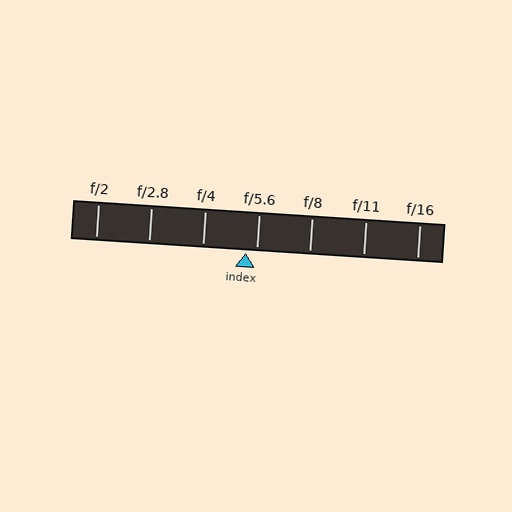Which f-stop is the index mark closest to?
The index mark is closest to f/5.6.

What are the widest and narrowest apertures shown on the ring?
The widest aperture shown is f/2 and the narrowest is f/16.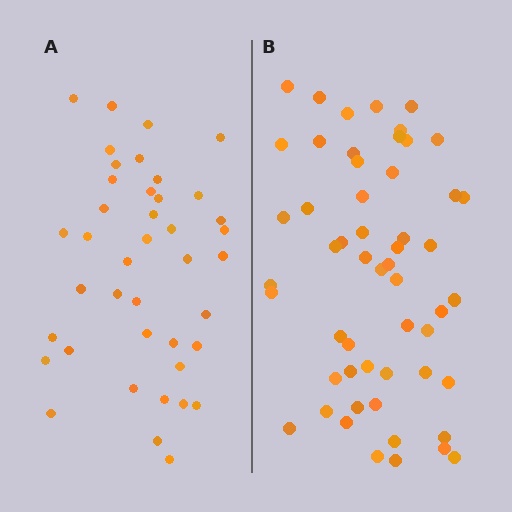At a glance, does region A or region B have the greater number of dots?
Region B (the right region) has more dots.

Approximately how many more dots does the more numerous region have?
Region B has approximately 15 more dots than region A.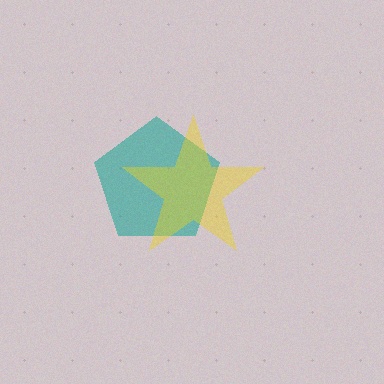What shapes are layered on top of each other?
The layered shapes are: a teal pentagon, a yellow star.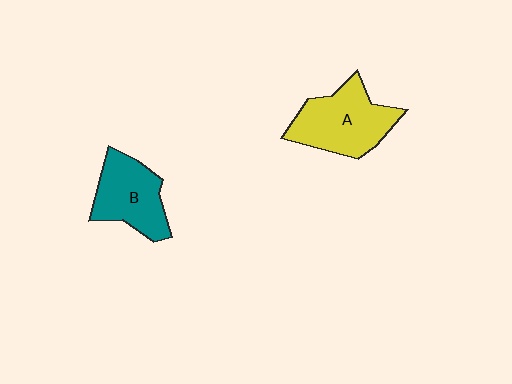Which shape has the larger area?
Shape A (yellow).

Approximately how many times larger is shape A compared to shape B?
Approximately 1.2 times.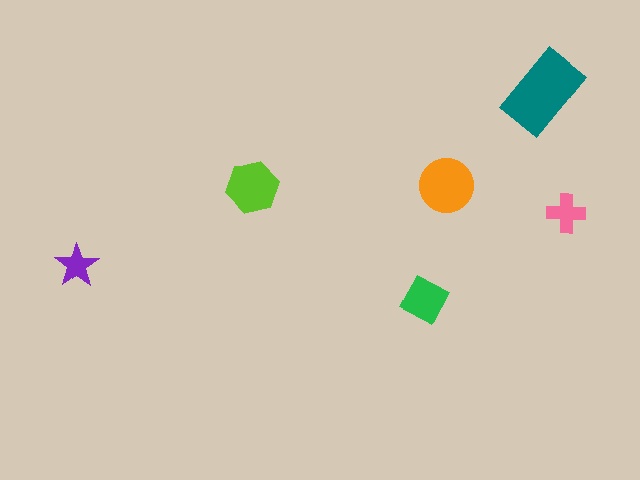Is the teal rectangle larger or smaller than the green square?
Larger.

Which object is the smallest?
The purple star.